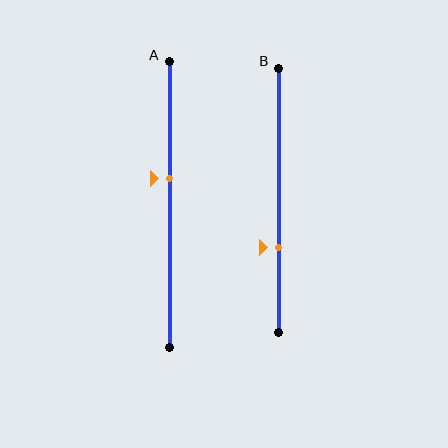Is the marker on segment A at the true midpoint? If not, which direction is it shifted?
No, the marker on segment A is shifted upward by about 9% of the segment length.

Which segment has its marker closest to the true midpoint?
Segment A has its marker closest to the true midpoint.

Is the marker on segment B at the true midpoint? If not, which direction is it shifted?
No, the marker on segment B is shifted downward by about 18% of the segment length.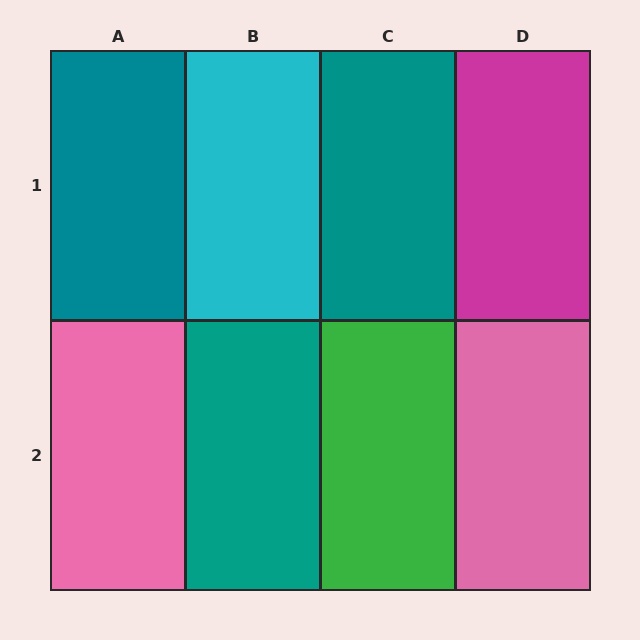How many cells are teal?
3 cells are teal.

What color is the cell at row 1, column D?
Magenta.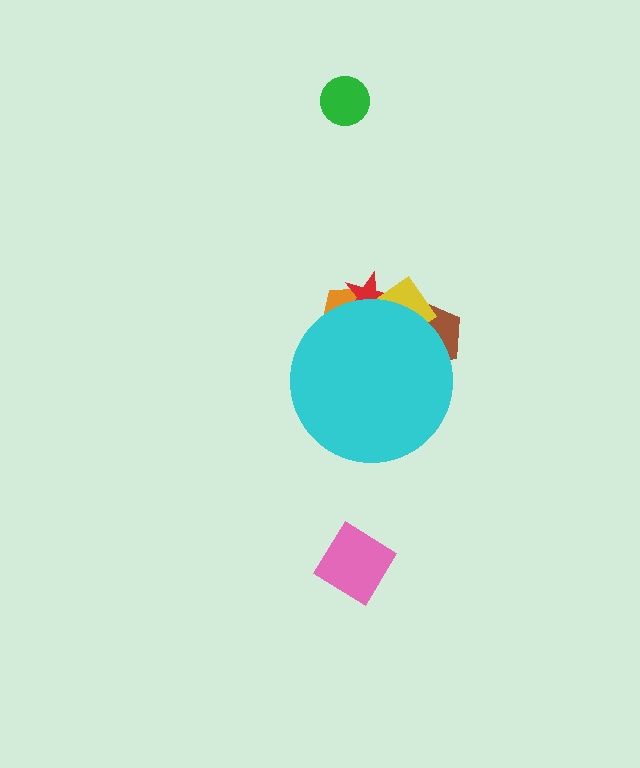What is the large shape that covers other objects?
A cyan circle.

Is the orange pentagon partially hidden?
Yes, the orange pentagon is partially hidden behind the cyan circle.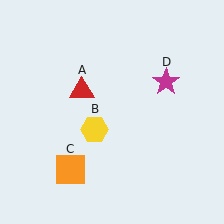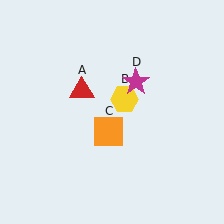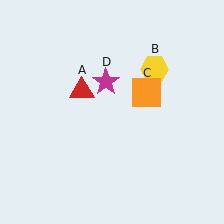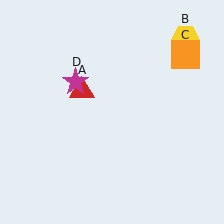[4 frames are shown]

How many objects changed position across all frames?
3 objects changed position: yellow hexagon (object B), orange square (object C), magenta star (object D).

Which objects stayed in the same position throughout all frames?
Red triangle (object A) remained stationary.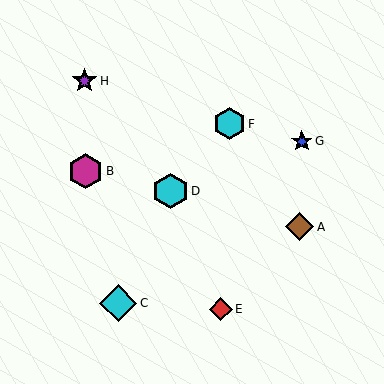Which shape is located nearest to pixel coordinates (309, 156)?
The blue star (labeled G) at (302, 141) is nearest to that location.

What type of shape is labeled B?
Shape B is a magenta hexagon.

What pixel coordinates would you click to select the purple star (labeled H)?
Click at (84, 81) to select the purple star H.